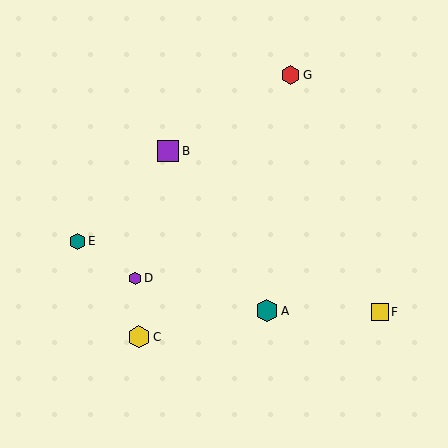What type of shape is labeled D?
Shape D is a purple hexagon.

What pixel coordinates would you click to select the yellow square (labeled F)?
Click at (380, 312) to select the yellow square F.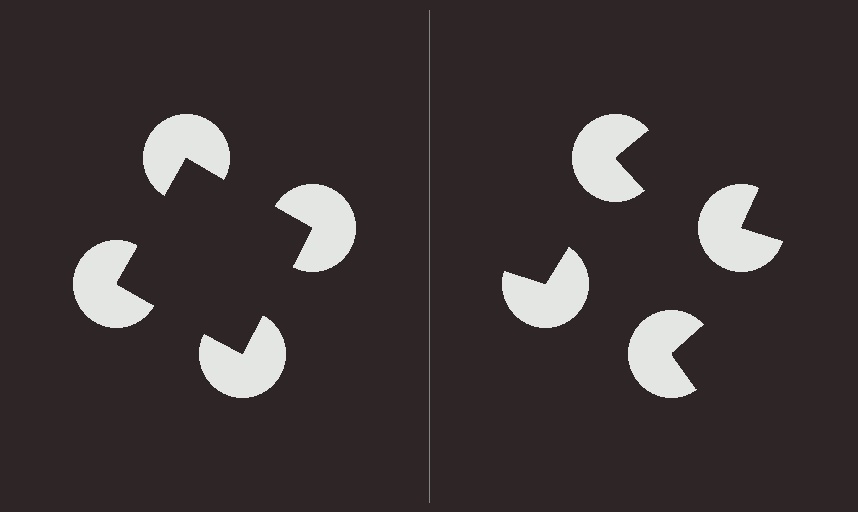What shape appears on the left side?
An illusory square.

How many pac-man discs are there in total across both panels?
8 — 4 on each side.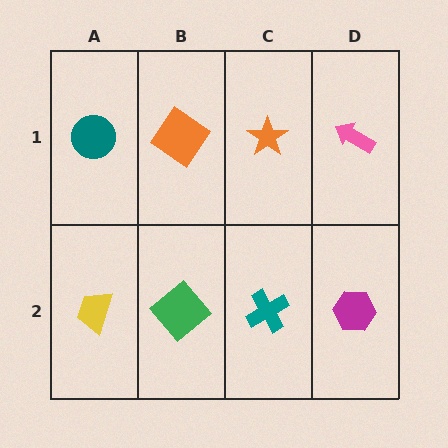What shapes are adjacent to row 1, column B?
A green diamond (row 2, column B), a teal circle (row 1, column A), an orange star (row 1, column C).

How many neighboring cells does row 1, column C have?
3.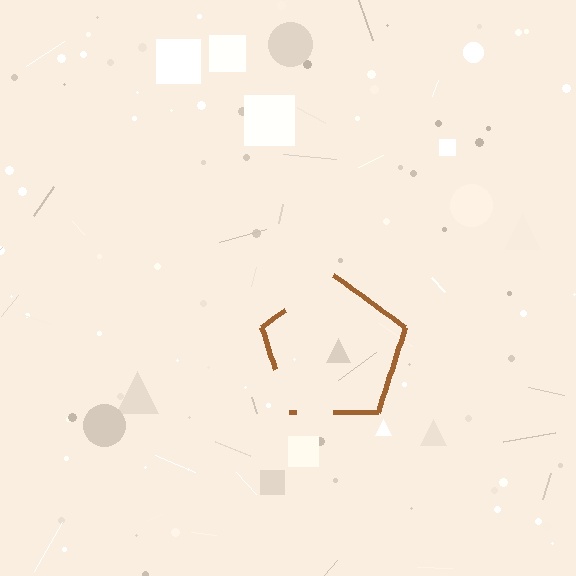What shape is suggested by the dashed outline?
The dashed outline suggests a pentagon.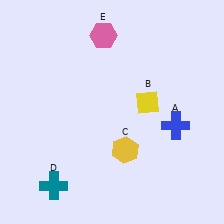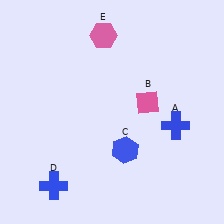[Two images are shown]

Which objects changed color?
B changed from yellow to pink. C changed from yellow to blue. D changed from teal to blue.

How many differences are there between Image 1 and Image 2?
There are 3 differences between the two images.